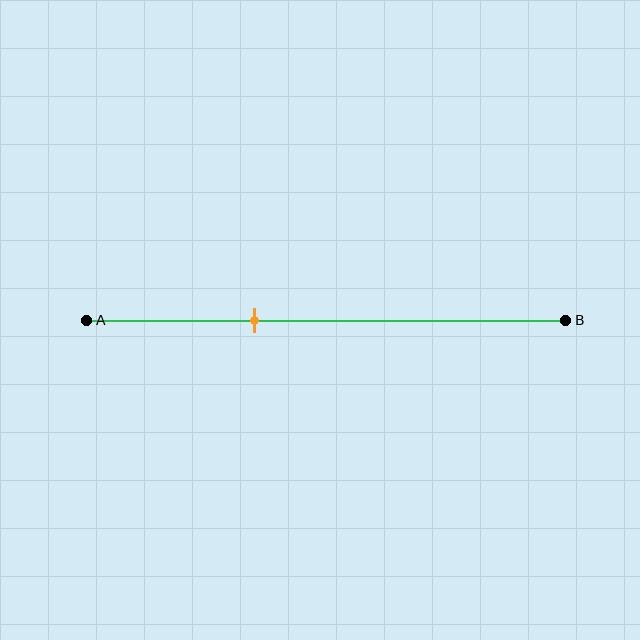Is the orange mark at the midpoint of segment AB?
No, the mark is at about 35% from A, not at the 50% midpoint.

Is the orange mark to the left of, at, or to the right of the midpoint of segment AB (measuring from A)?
The orange mark is to the left of the midpoint of segment AB.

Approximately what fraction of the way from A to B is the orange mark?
The orange mark is approximately 35% of the way from A to B.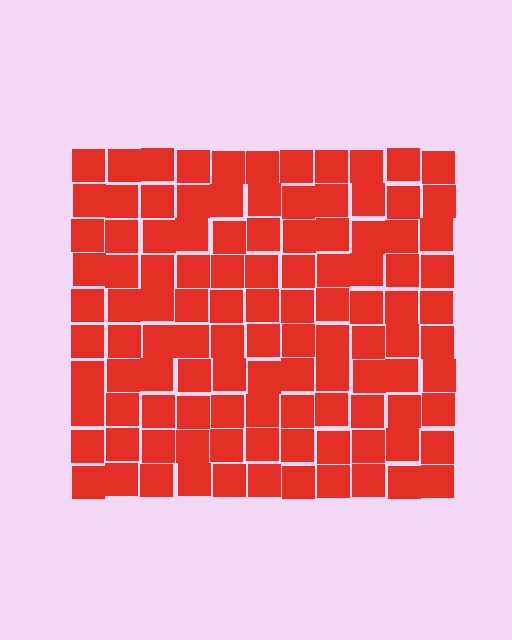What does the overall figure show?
The overall figure shows a square.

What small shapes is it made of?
It is made of small squares.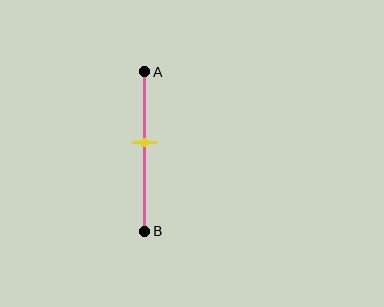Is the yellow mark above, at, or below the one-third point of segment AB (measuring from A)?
The yellow mark is below the one-third point of segment AB.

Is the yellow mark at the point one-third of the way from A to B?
No, the mark is at about 45% from A, not at the 33% one-third point.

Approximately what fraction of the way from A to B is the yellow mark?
The yellow mark is approximately 45% of the way from A to B.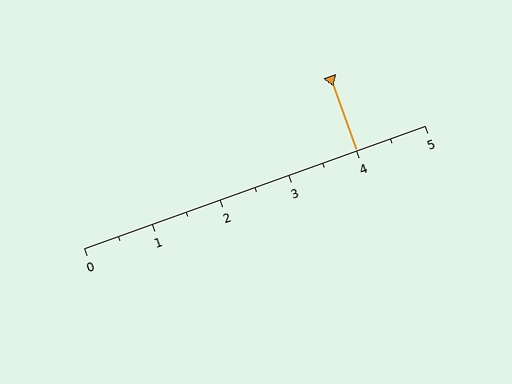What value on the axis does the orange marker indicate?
The marker indicates approximately 4.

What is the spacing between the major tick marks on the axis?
The major ticks are spaced 1 apart.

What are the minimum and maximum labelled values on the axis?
The axis runs from 0 to 5.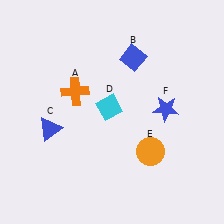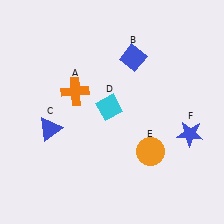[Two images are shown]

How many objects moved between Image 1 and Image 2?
1 object moved between the two images.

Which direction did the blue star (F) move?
The blue star (F) moved down.